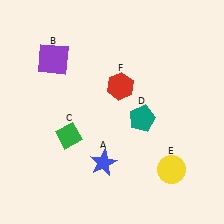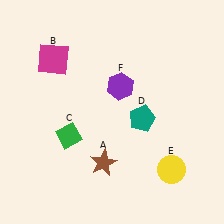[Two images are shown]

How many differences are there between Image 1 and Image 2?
There are 3 differences between the two images.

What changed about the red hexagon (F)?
In Image 1, F is red. In Image 2, it changed to purple.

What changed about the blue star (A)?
In Image 1, A is blue. In Image 2, it changed to brown.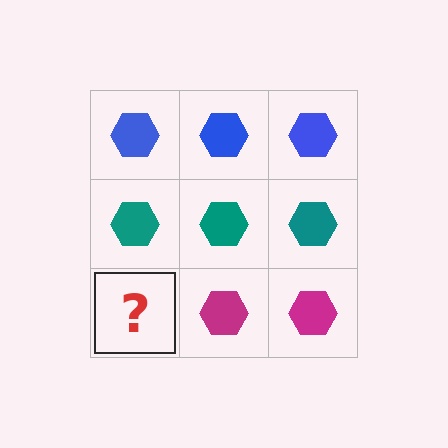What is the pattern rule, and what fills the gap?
The rule is that each row has a consistent color. The gap should be filled with a magenta hexagon.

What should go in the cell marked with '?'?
The missing cell should contain a magenta hexagon.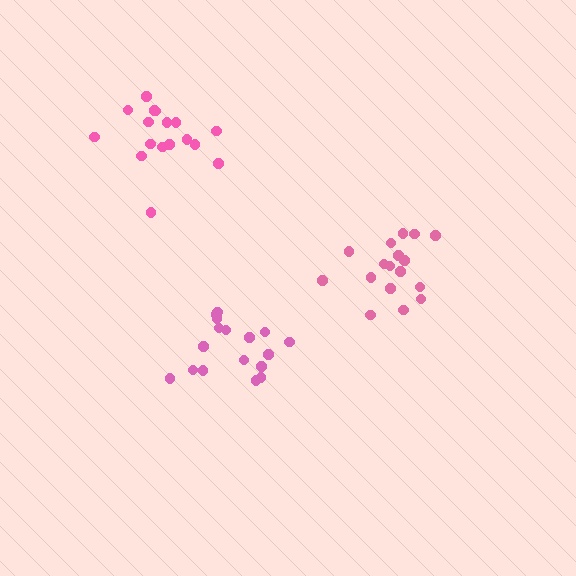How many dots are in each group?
Group 1: 17 dots, Group 2: 17 dots, Group 3: 17 dots (51 total).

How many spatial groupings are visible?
There are 3 spatial groupings.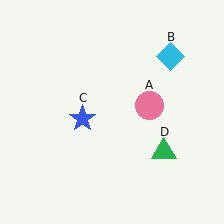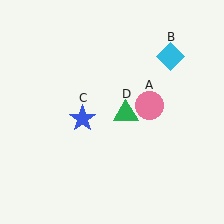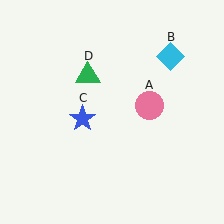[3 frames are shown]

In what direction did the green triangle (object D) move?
The green triangle (object D) moved up and to the left.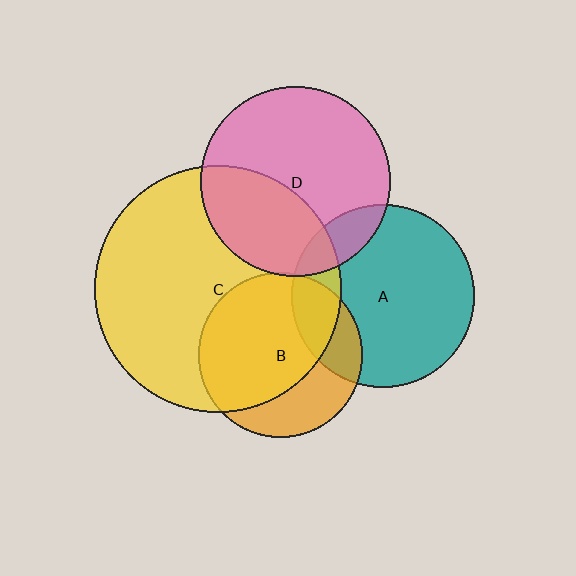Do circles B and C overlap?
Yes.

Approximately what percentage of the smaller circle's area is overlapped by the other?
Approximately 70%.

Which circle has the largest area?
Circle C (yellow).